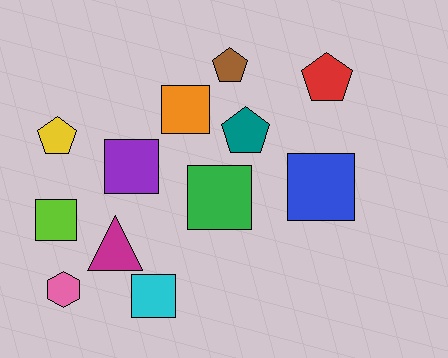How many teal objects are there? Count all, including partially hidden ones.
There is 1 teal object.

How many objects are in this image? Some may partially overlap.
There are 12 objects.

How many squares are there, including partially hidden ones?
There are 6 squares.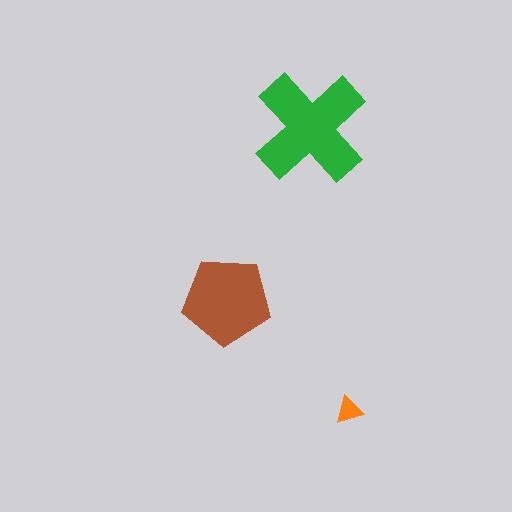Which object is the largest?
The green cross.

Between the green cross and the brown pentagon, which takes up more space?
The green cross.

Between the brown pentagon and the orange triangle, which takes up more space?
The brown pentagon.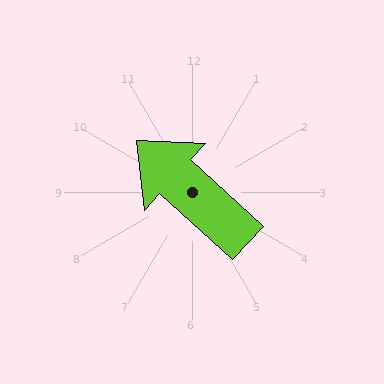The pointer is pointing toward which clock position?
Roughly 10 o'clock.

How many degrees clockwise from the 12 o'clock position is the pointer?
Approximately 312 degrees.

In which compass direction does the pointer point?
Northwest.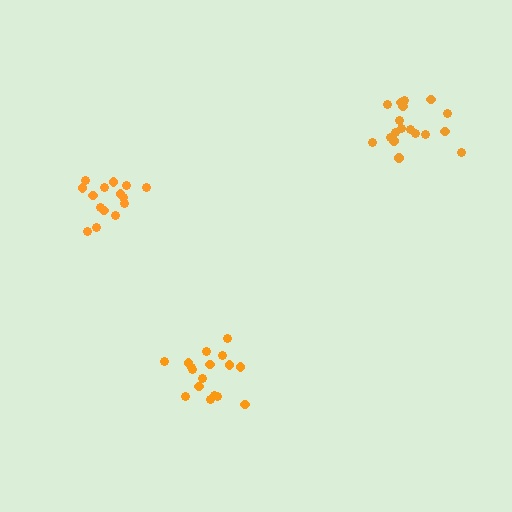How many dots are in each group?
Group 1: 17 dots, Group 2: 18 dots, Group 3: 15 dots (50 total).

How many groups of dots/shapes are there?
There are 3 groups.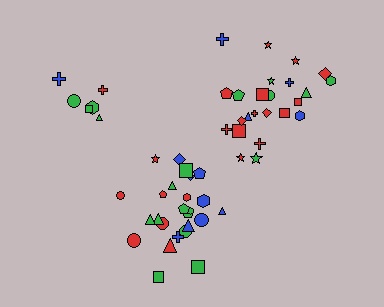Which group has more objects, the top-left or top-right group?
The top-right group.